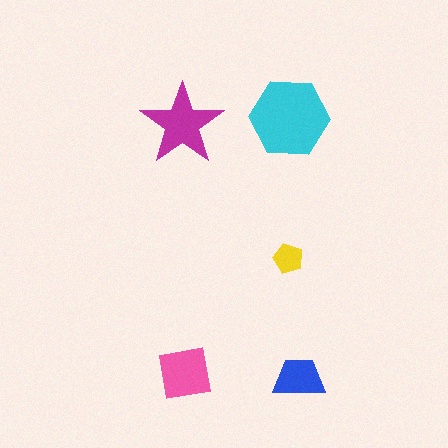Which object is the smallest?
The yellow pentagon.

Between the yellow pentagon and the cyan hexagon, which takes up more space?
The cyan hexagon.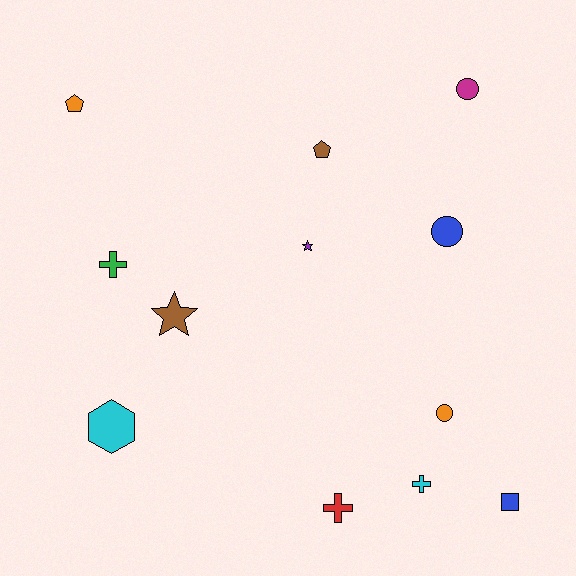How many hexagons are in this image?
There is 1 hexagon.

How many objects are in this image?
There are 12 objects.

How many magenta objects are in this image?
There is 1 magenta object.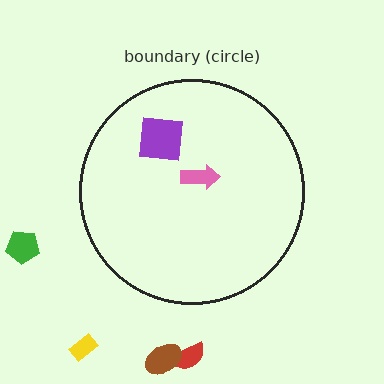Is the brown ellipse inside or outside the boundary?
Outside.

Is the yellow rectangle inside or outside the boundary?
Outside.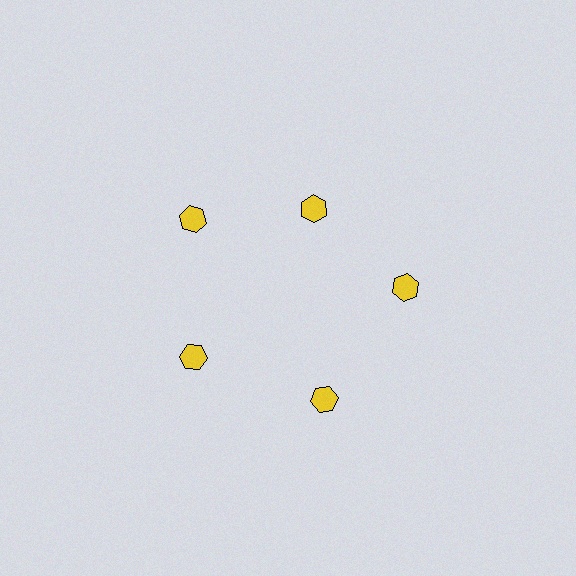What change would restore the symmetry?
The symmetry would be restored by moving it outward, back onto the ring so that all 5 hexagons sit at equal angles and equal distance from the center.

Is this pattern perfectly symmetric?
No. The 5 yellow hexagons are arranged in a ring, but one element near the 1 o'clock position is pulled inward toward the center, breaking the 5-fold rotational symmetry.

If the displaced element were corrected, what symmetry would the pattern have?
It would have 5-fold rotational symmetry — the pattern would map onto itself every 72 degrees.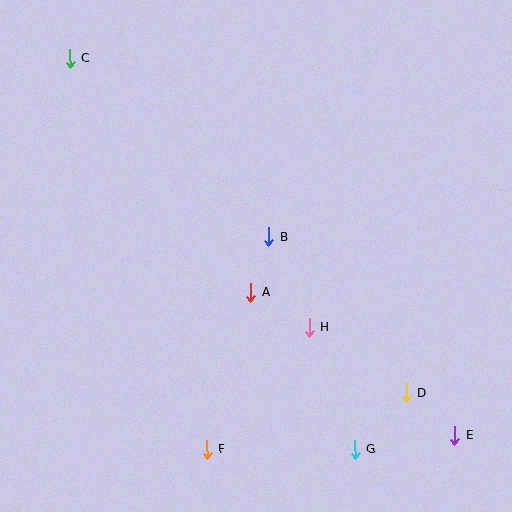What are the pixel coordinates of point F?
Point F is at (207, 449).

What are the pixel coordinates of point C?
Point C is at (70, 59).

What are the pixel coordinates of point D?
Point D is at (407, 393).